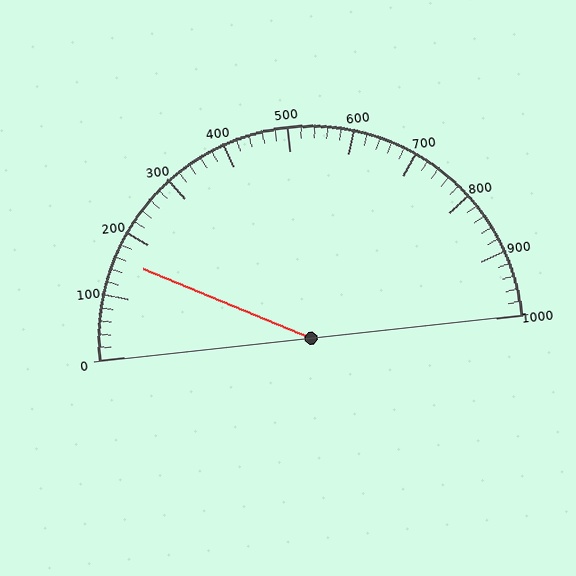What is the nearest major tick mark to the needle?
The nearest major tick mark is 200.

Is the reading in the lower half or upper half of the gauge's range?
The reading is in the lower half of the range (0 to 1000).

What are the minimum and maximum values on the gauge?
The gauge ranges from 0 to 1000.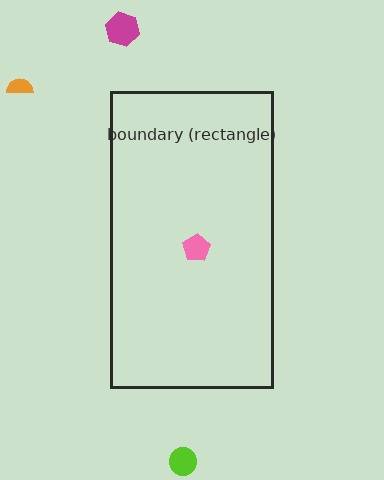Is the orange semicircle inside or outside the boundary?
Outside.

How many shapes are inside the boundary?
1 inside, 3 outside.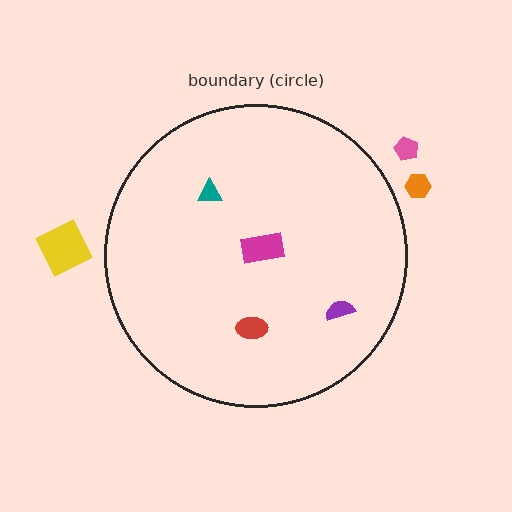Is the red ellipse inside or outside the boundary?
Inside.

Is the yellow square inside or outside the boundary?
Outside.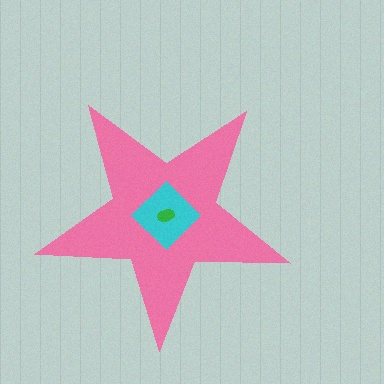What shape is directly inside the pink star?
The cyan diamond.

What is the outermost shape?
The pink star.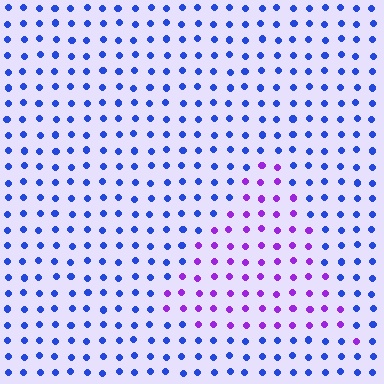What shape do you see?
I see a triangle.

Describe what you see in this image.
The image is filled with small blue elements in a uniform arrangement. A triangle-shaped region is visible where the elements are tinted to a slightly different hue, forming a subtle color boundary.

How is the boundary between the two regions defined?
The boundary is defined purely by a slight shift in hue (about 51 degrees). Spacing, size, and orientation are identical on both sides.